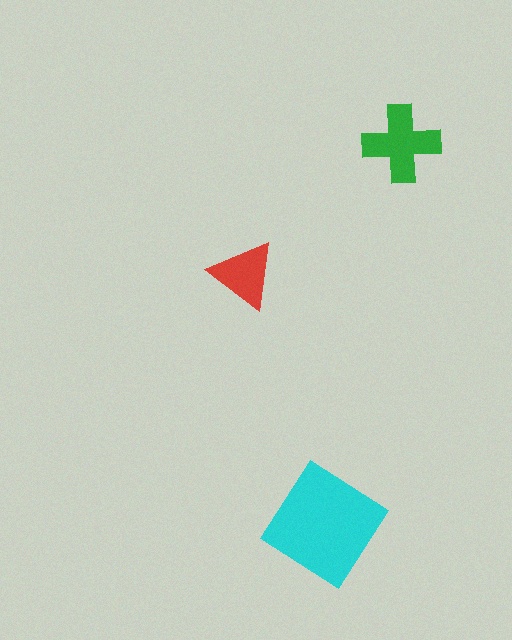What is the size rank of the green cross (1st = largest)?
2nd.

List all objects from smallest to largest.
The red triangle, the green cross, the cyan diamond.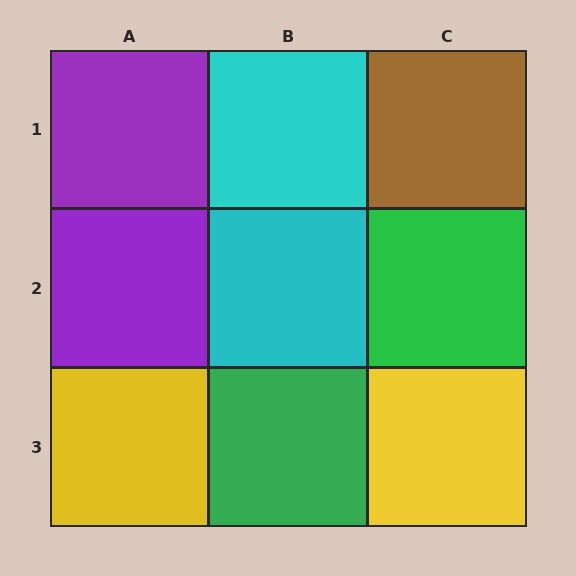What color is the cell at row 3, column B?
Green.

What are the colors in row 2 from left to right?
Purple, cyan, green.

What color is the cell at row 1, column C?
Brown.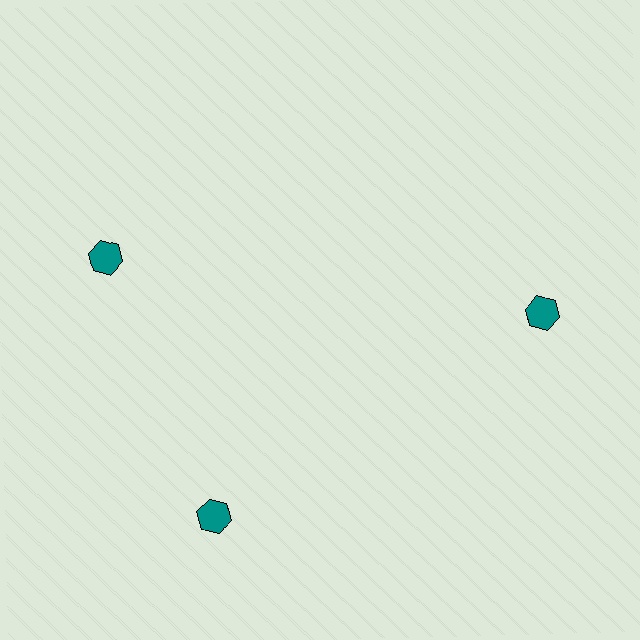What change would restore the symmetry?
The symmetry would be restored by rotating it back into even spacing with its neighbors so that all 3 hexagons sit at equal angles and equal distance from the center.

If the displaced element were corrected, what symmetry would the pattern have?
It would have 3-fold rotational symmetry — the pattern would map onto itself every 120 degrees.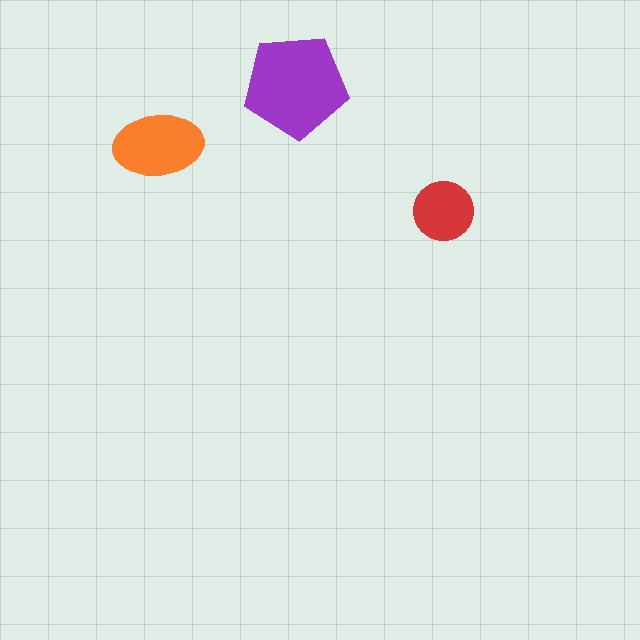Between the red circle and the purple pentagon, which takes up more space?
The purple pentagon.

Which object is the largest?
The purple pentagon.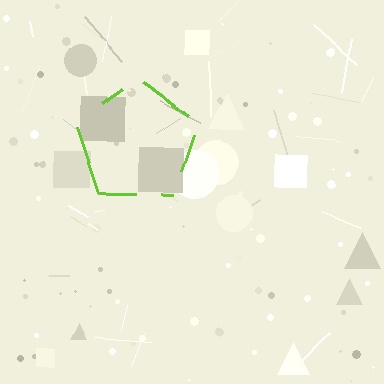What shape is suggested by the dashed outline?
The dashed outline suggests a pentagon.